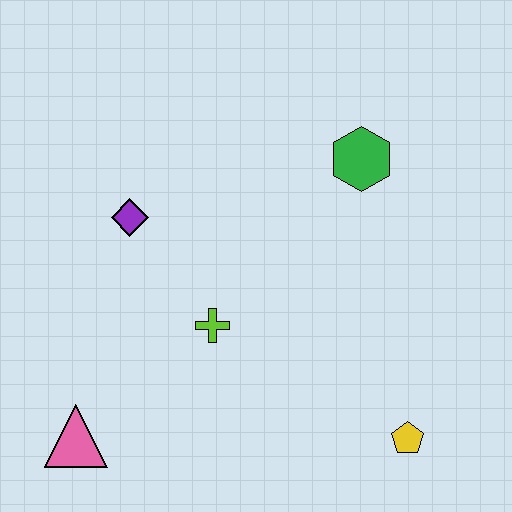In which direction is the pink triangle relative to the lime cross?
The pink triangle is to the left of the lime cross.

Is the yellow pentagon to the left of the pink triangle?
No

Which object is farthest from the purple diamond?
The yellow pentagon is farthest from the purple diamond.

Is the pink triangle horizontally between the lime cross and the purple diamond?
No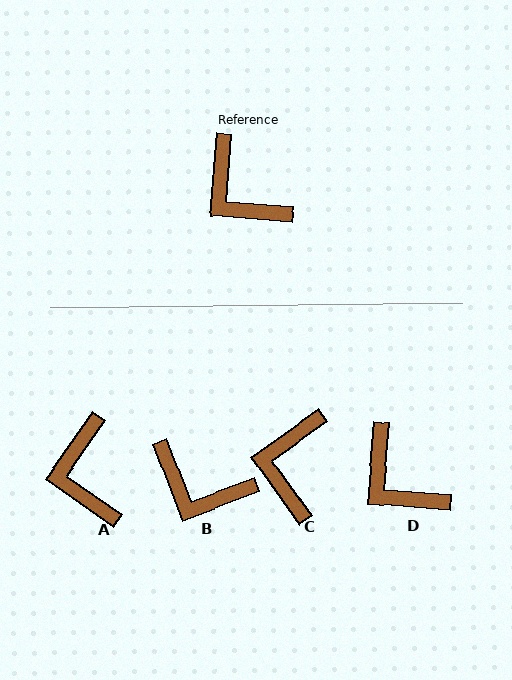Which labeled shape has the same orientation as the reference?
D.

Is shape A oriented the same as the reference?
No, it is off by about 30 degrees.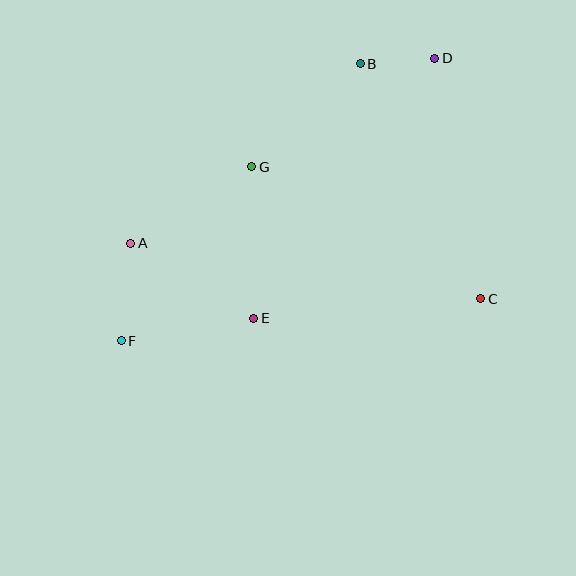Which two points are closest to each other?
Points B and D are closest to each other.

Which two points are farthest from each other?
Points D and F are farthest from each other.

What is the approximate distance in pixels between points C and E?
The distance between C and E is approximately 228 pixels.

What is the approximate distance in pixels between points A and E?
The distance between A and E is approximately 144 pixels.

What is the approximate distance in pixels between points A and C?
The distance between A and C is approximately 354 pixels.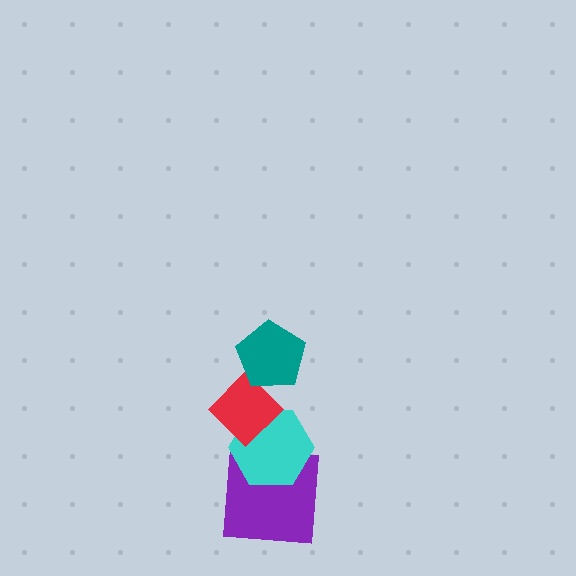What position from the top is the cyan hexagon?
The cyan hexagon is 3rd from the top.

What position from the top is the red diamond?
The red diamond is 2nd from the top.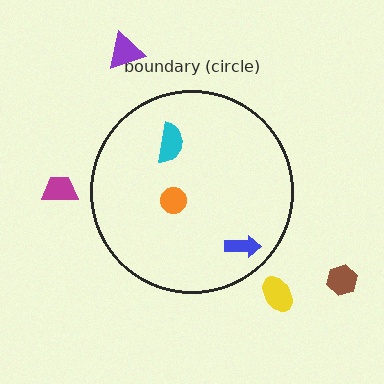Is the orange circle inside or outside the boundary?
Inside.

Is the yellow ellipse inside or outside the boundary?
Outside.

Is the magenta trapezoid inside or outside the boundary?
Outside.